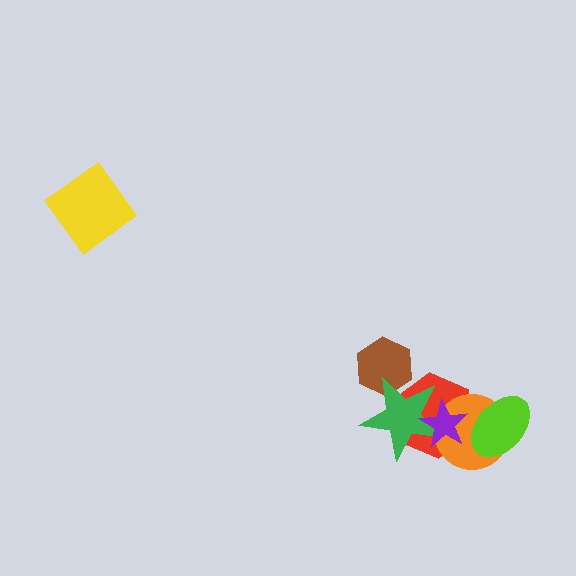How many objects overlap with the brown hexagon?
1 object overlaps with the brown hexagon.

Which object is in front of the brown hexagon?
The green star is in front of the brown hexagon.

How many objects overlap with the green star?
4 objects overlap with the green star.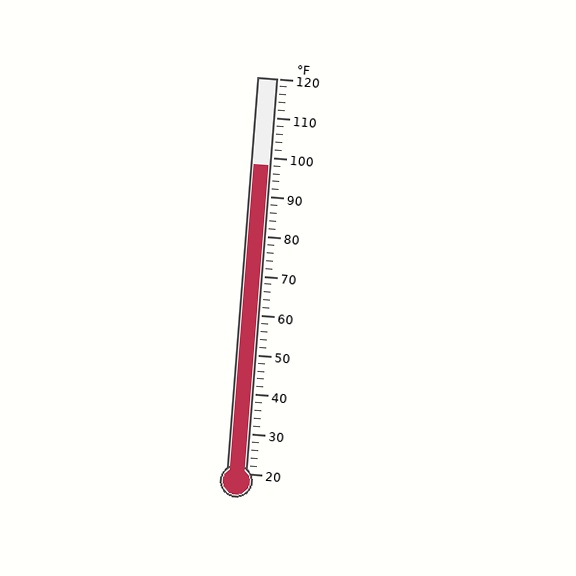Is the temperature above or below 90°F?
The temperature is above 90°F.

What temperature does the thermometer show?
The thermometer shows approximately 98°F.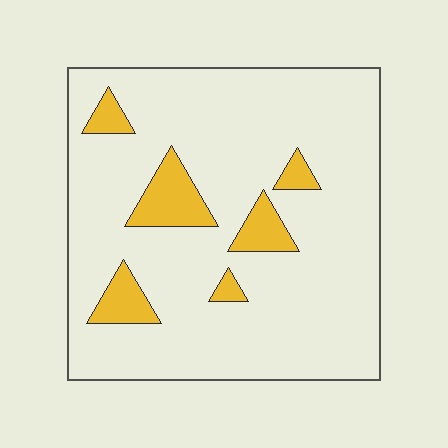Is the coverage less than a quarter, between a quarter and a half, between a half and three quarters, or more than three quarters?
Less than a quarter.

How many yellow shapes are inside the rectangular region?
6.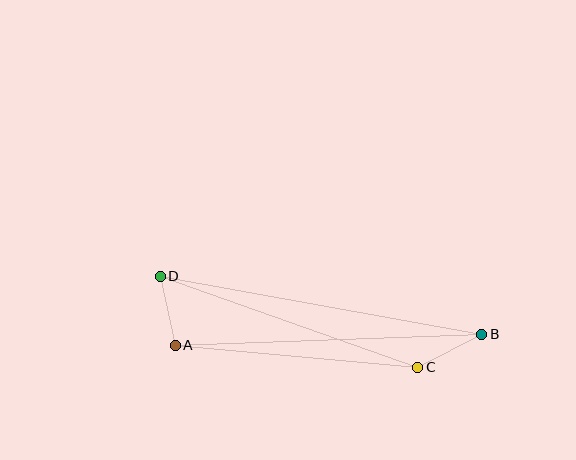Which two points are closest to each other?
Points A and D are closest to each other.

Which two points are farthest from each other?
Points B and D are farthest from each other.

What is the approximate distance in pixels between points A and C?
The distance between A and C is approximately 244 pixels.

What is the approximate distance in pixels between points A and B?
The distance between A and B is approximately 307 pixels.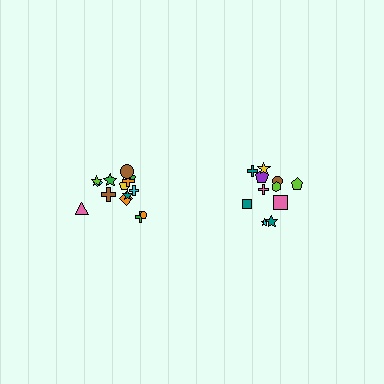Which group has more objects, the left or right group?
The left group.